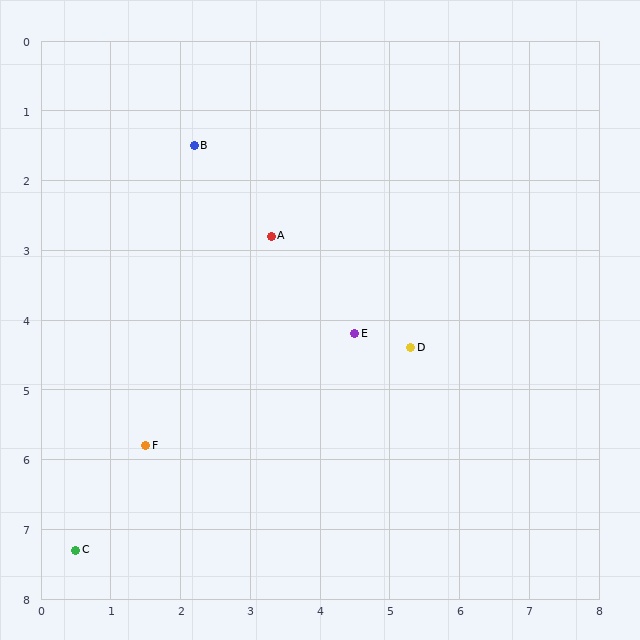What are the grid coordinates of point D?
Point D is at approximately (5.3, 4.4).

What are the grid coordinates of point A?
Point A is at approximately (3.3, 2.8).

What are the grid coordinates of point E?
Point E is at approximately (4.5, 4.2).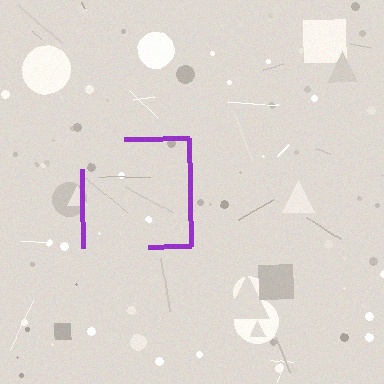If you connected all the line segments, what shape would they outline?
They would outline a square.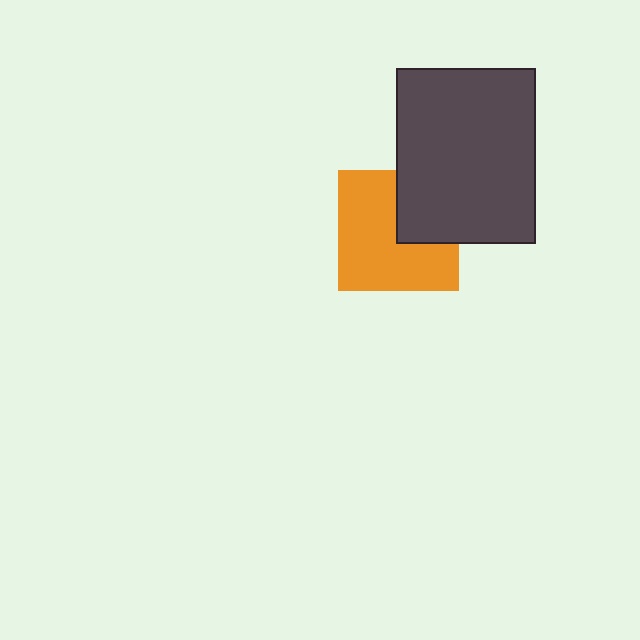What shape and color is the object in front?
The object in front is a dark gray rectangle.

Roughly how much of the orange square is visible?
Most of it is visible (roughly 68%).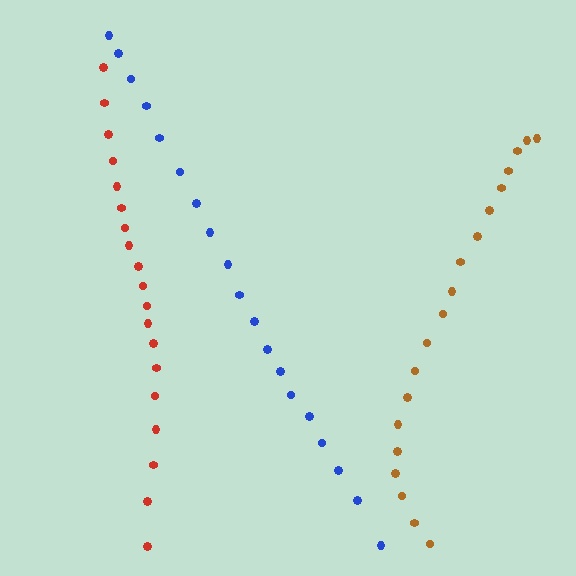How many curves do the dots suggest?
There are 3 distinct paths.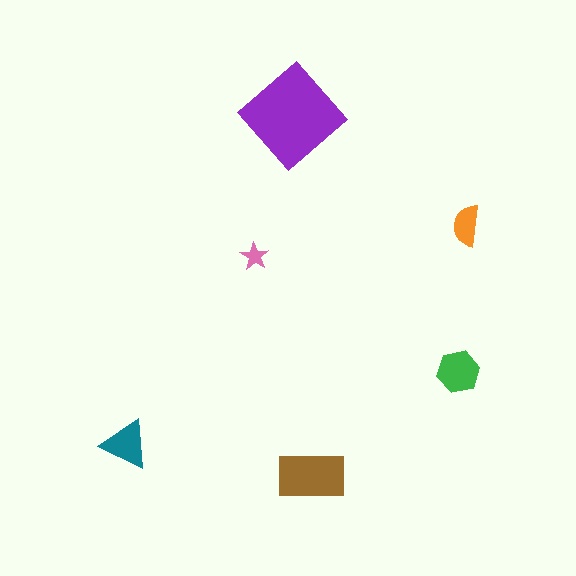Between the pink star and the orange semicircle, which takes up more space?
The orange semicircle.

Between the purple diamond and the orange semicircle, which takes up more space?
The purple diamond.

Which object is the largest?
The purple diamond.